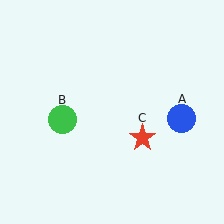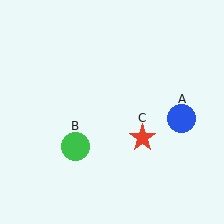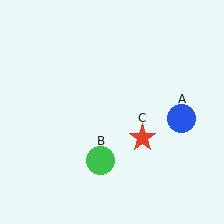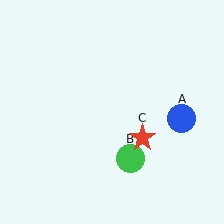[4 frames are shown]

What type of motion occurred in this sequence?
The green circle (object B) rotated counterclockwise around the center of the scene.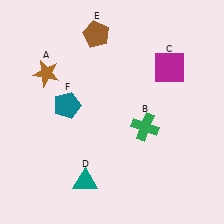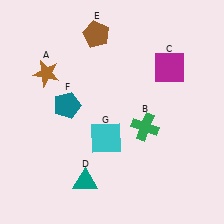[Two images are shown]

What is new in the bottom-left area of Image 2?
A cyan square (G) was added in the bottom-left area of Image 2.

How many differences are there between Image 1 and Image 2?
There is 1 difference between the two images.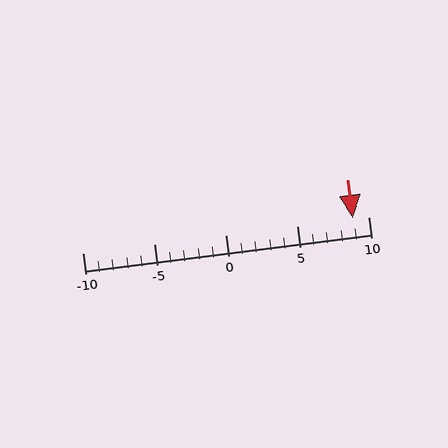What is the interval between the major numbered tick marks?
The major tick marks are spaced 5 units apart.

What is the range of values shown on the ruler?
The ruler shows values from -10 to 10.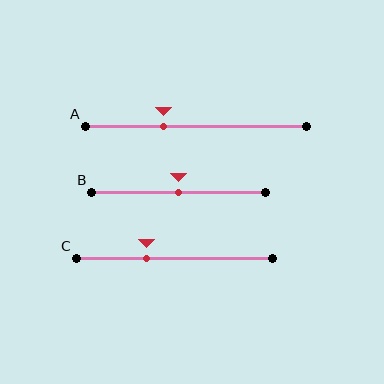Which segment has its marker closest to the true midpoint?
Segment B has its marker closest to the true midpoint.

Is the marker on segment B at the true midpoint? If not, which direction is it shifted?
Yes, the marker on segment B is at the true midpoint.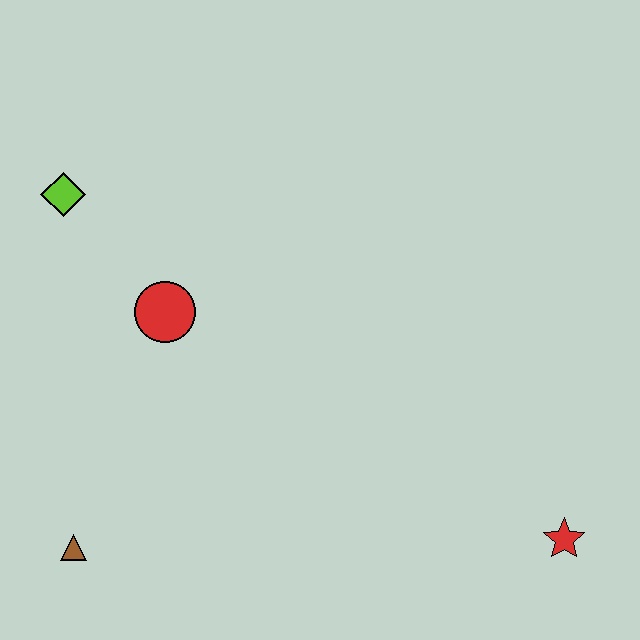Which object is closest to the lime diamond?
The red circle is closest to the lime diamond.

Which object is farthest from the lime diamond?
The red star is farthest from the lime diamond.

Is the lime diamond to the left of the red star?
Yes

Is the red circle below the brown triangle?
No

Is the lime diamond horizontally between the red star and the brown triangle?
No